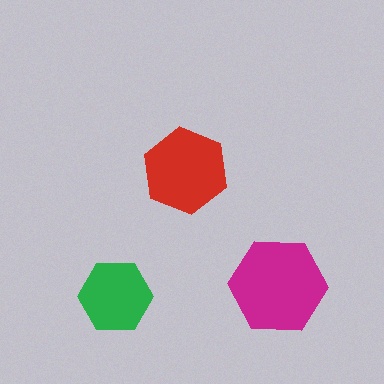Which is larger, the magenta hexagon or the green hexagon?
The magenta one.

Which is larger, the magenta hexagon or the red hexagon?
The magenta one.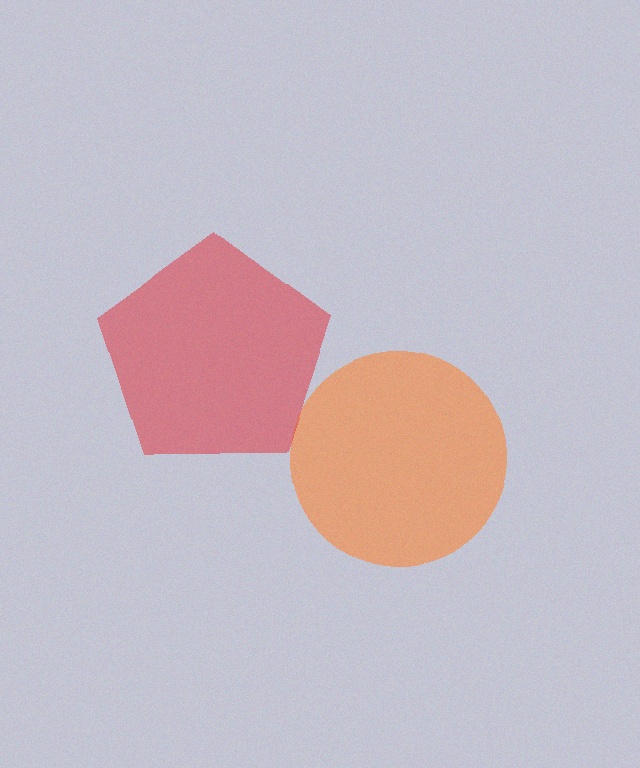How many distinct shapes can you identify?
There are 2 distinct shapes: an orange circle, a red pentagon.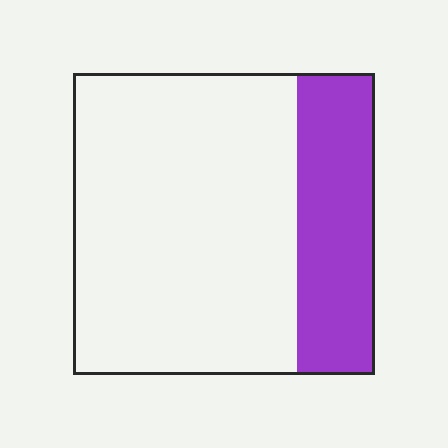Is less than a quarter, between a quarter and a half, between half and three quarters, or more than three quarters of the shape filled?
Between a quarter and a half.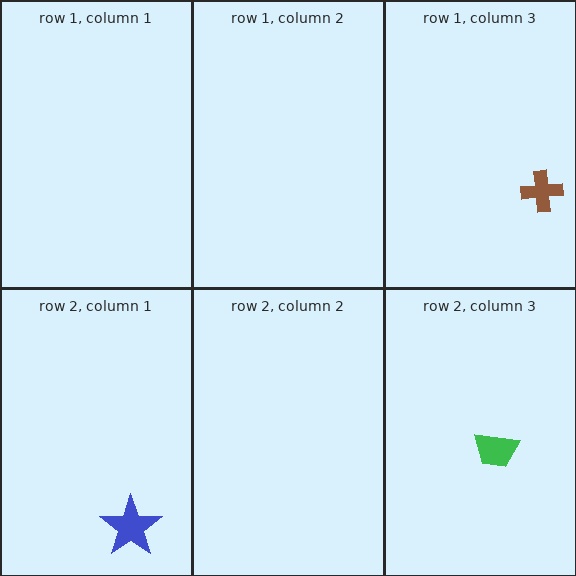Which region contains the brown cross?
The row 1, column 3 region.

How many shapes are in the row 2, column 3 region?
1.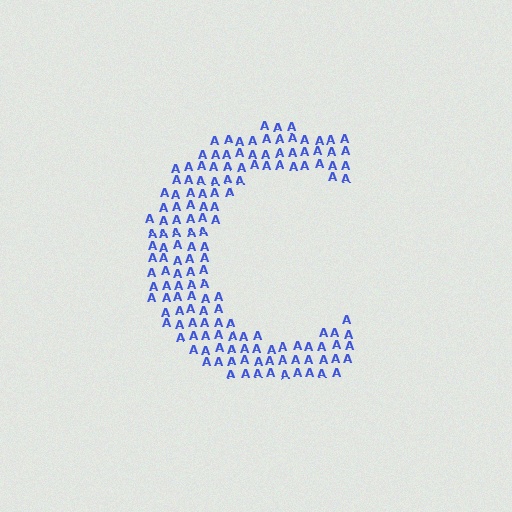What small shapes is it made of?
It is made of small letter A's.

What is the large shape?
The large shape is the letter C.